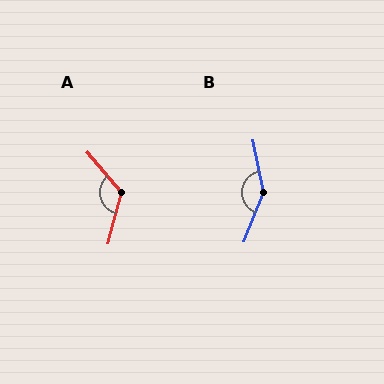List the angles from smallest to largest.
A (125°), B (148°).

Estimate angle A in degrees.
Approximately 125 degrees.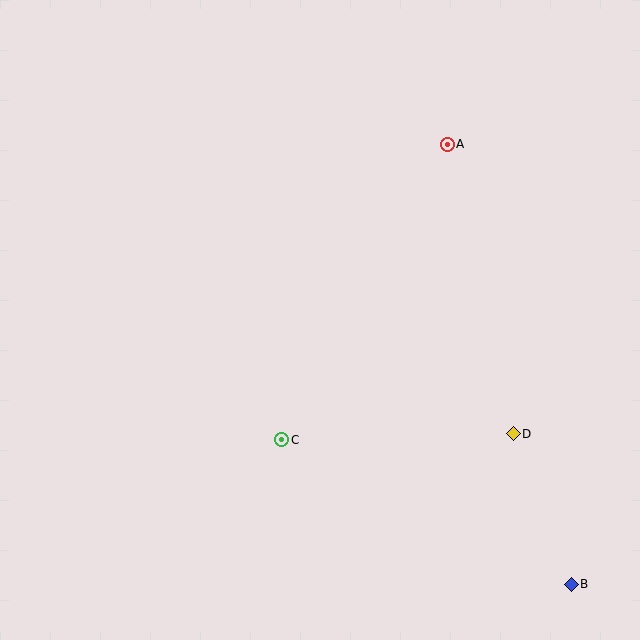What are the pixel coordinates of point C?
Point C is at (282, 440).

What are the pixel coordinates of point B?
Point B is at (571, 584).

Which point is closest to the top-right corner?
Point A is closest to the top-right corner.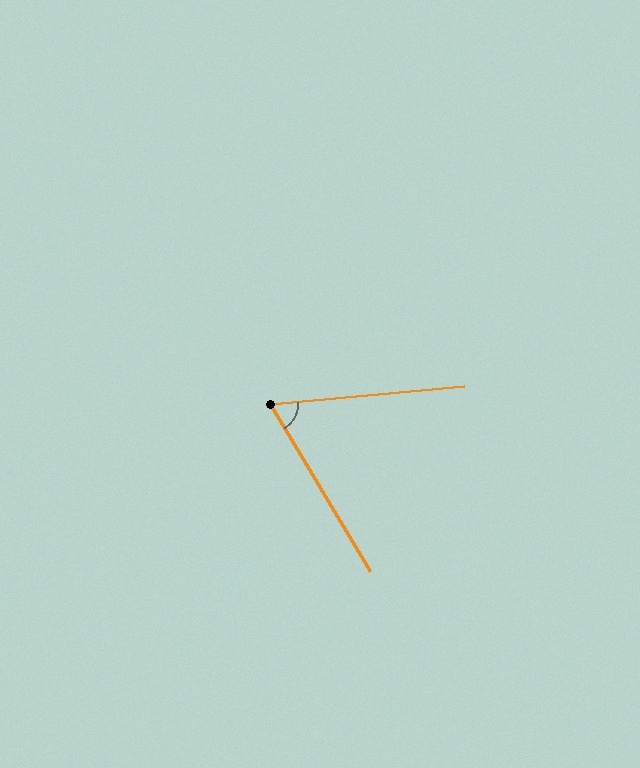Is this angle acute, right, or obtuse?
It is acute.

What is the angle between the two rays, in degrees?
Approximately 64 degrees.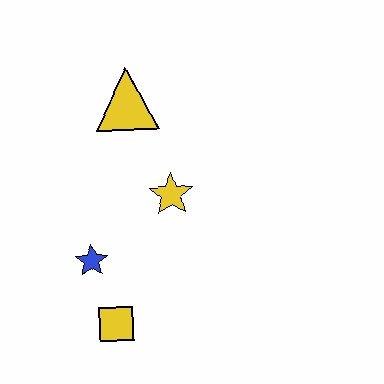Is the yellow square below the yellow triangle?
Yes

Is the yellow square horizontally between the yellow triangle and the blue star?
Yes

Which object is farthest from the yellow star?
The yellow square is farthest from the yellow star.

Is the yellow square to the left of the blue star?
No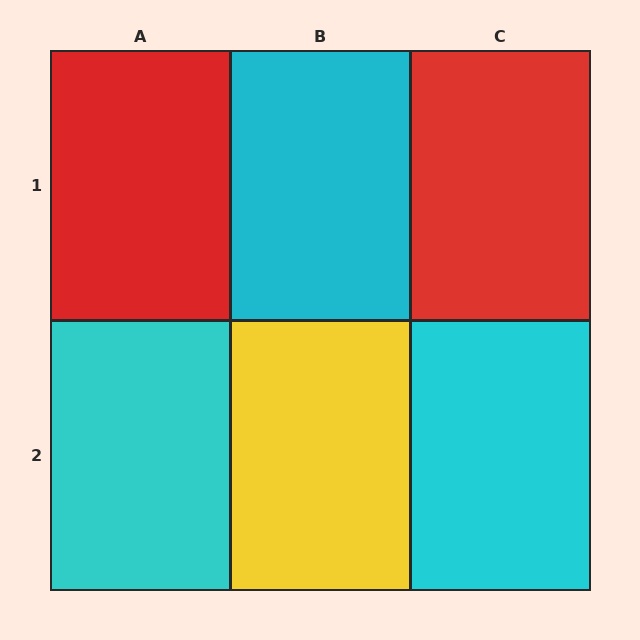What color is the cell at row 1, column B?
Cyan.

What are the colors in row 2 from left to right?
Cyan, yellow, cyan.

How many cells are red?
2 cells are red.